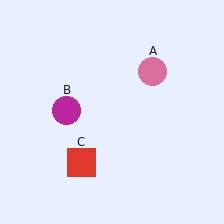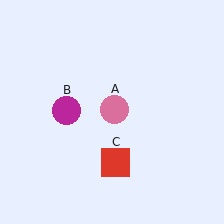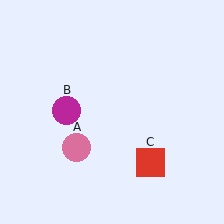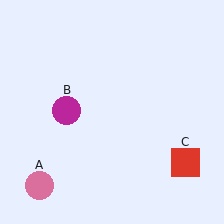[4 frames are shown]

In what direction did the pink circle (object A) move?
The pink circle (object A) moved down and to the left.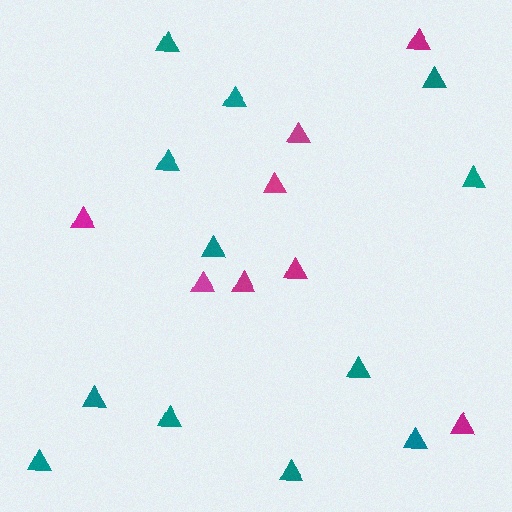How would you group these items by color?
There are 2 groups: one group of teal triangles (12) and one group of magenta triangles (8).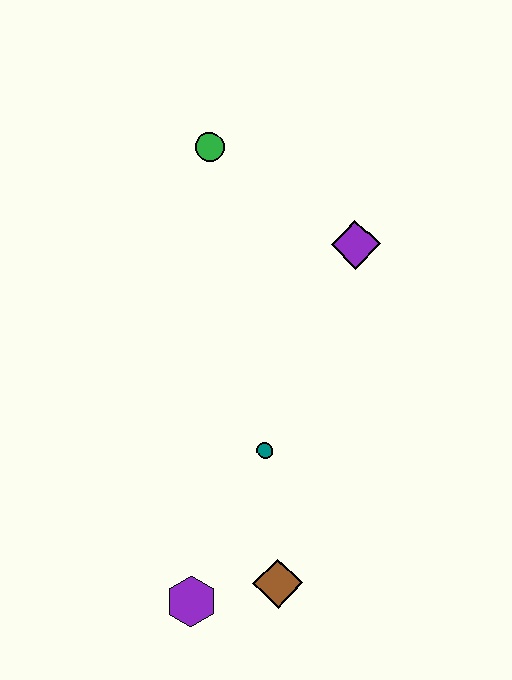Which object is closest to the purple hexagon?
The brown diamond is closest to the purple hexagon.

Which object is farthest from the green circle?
The purple hexagon is farthest from the green circle.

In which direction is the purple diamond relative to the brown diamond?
The purple diamond is above the brown diamond.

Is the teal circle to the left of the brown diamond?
Yes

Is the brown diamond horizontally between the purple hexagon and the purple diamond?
Yes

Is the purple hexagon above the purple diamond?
No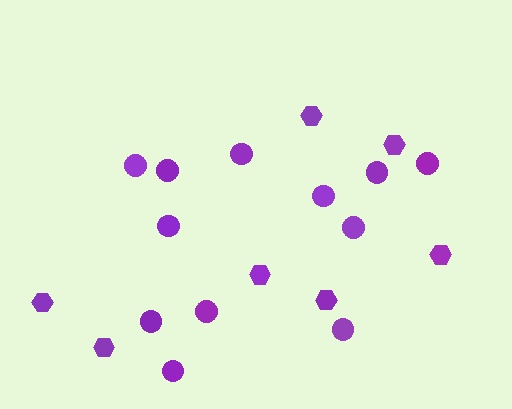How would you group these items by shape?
There are 2 groups: one group of hexagons (7) and one group of circles (12).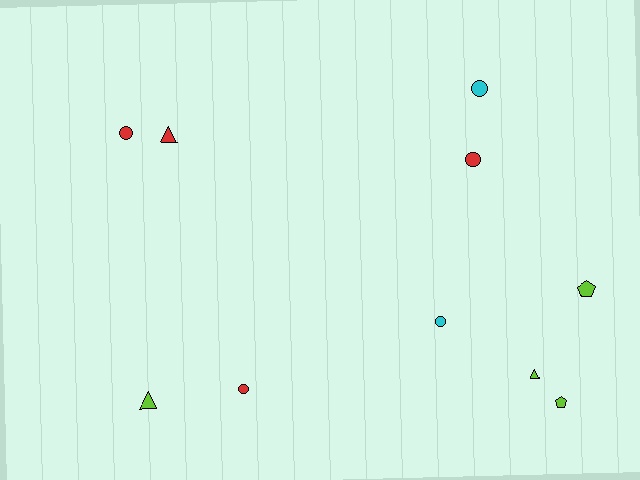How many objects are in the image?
There are 10 objects.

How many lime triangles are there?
There are 2 lime triangles.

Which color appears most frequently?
Red, with 4 objects.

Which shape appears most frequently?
Circle, with 5 objects.